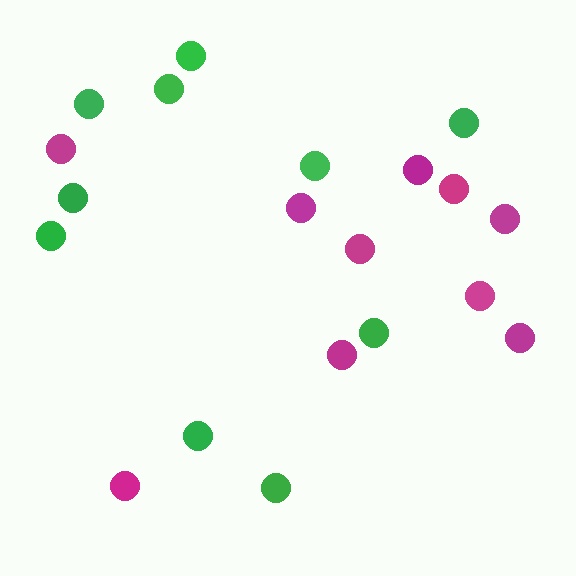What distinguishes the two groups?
There are 2 groups: one group of magenta circles (10) and one group of green circles (10).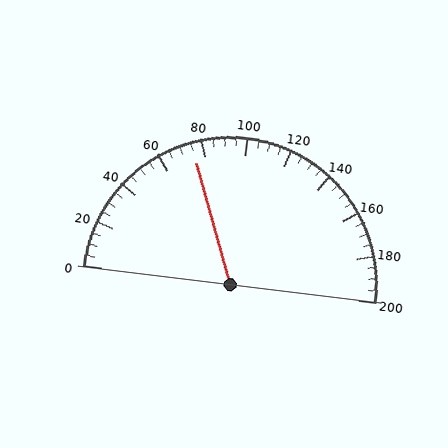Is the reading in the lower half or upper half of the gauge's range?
The reading is in the lower half of the range (0 to 200).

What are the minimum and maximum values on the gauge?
The gauge ranges from 0 to 200.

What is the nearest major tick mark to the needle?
The nearest major tick mark is 80.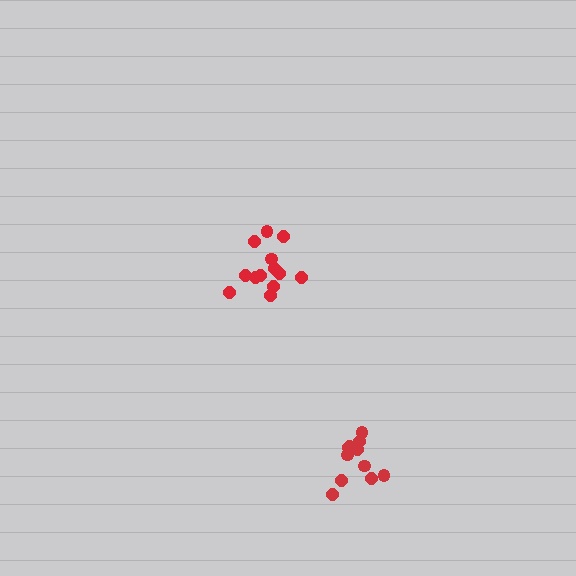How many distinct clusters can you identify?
There are 2 distinct clusters.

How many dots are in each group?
Group 1: 11 dots, Group 2: 13 dots (24 total).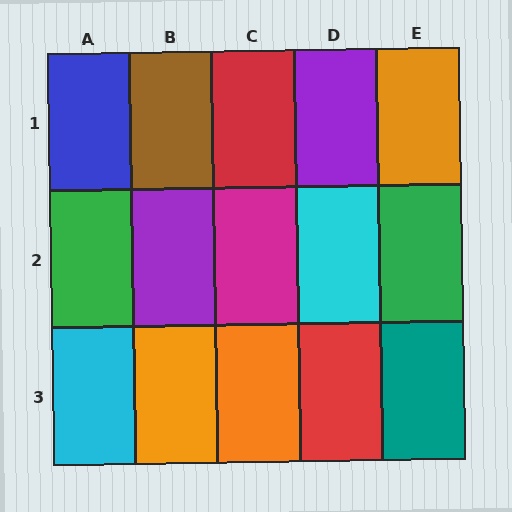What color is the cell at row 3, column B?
Orange.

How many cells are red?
2 cells are red.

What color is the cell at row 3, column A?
Cyan.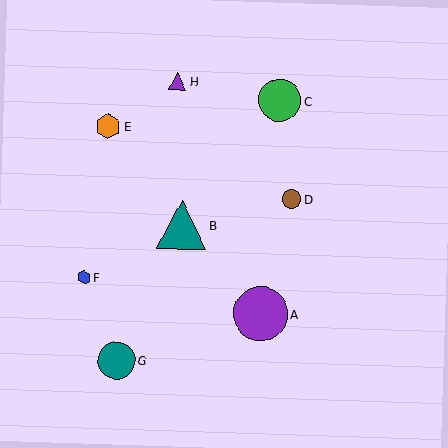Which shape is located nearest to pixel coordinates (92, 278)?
The blue hexagon (labeled F) at (84, 277) is nearest to that location.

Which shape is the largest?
The purple circle (labeled A) is the largest.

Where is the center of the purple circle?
The center of the purple circle is at (261, 314).